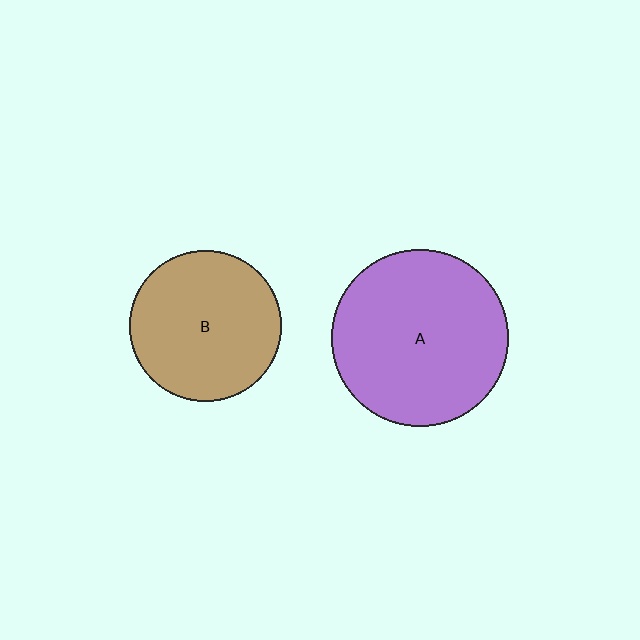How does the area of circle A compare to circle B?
Approximately 1.4 times.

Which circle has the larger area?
Circle A (purple).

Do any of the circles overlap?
No, none of the circles overlap.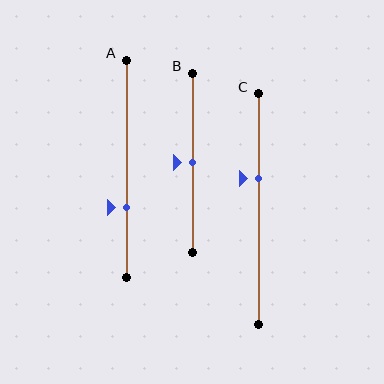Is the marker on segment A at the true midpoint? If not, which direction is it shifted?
No, the marker on segment A is shifted downward by about 18% of the segment length.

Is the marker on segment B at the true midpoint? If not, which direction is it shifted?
Yes, the marker on segment B is at the true midpoint.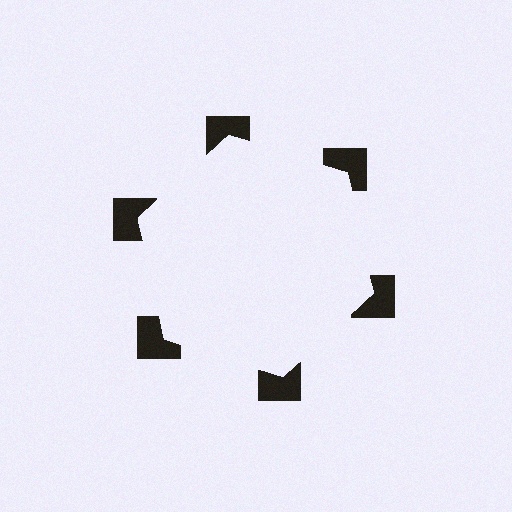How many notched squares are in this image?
There are 6 — one at each vertex of the illusory hexagon.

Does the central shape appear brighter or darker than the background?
It typically appears slightly brighter than the background, even though no actual brightness change is drawn.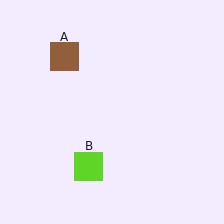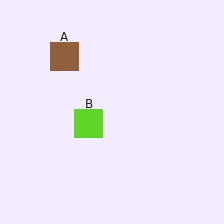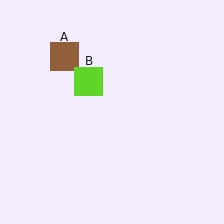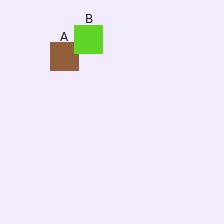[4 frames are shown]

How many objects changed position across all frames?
1 object changed position: lime square (object B).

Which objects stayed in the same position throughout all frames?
Brown square (object A) remained stationary.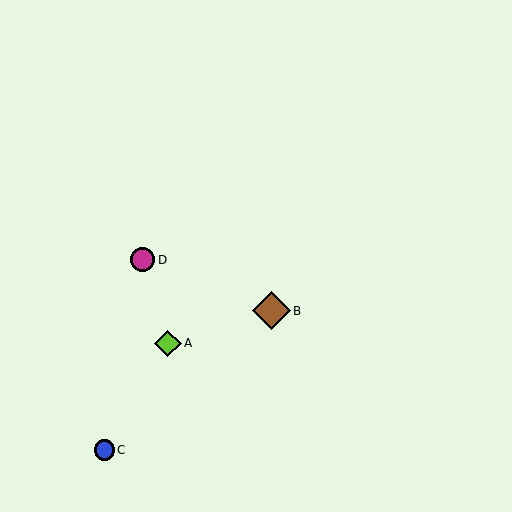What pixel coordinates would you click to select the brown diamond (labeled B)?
Click at (271, 311) to select the brown diamond B.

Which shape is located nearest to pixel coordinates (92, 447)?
The blue circle (labeled C) at (104, 450) is nearest to that location.